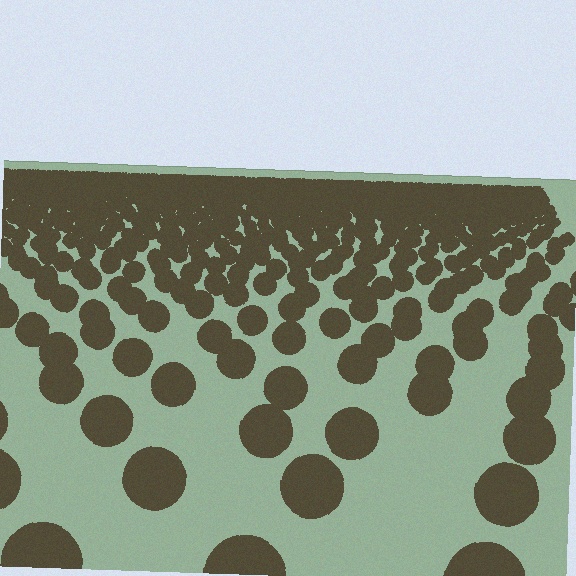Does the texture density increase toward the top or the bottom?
Density increases toward the top.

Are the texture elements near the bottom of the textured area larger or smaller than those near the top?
Larger. Near the bottom, elements are closer to the viewer and appear at a bigger on-screen size.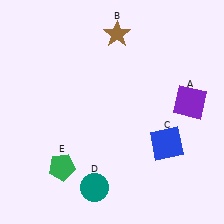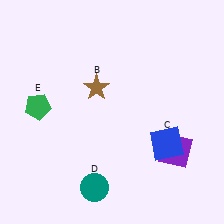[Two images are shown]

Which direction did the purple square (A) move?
The purple square (A) moved down.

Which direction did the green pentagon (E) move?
The green pentagon (E) moved up.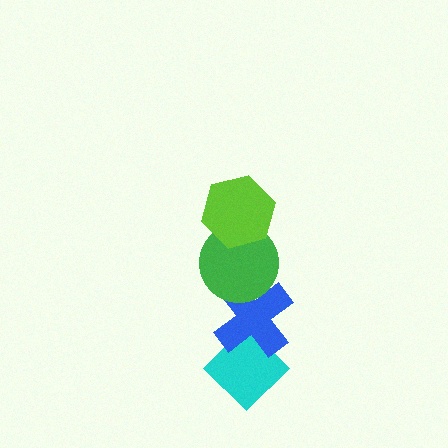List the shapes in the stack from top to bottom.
From top to bottom: the lime hexagon, the green circle, the blue cross, the cyan diamond.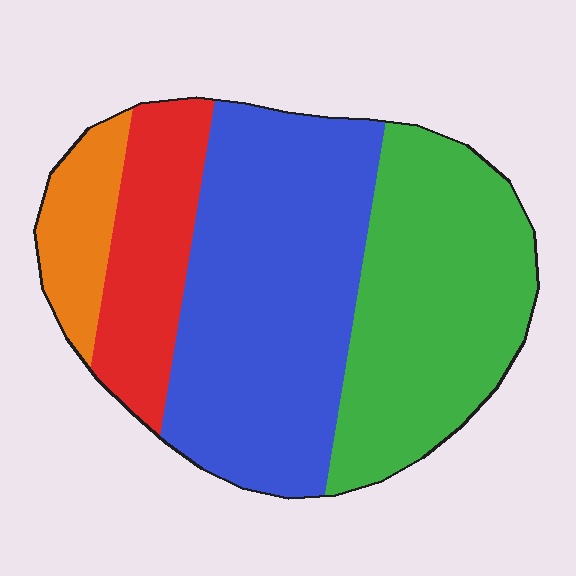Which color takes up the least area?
Orange, at roughly 10%.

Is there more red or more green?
Green.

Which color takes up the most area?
Blue, at roughly 40%.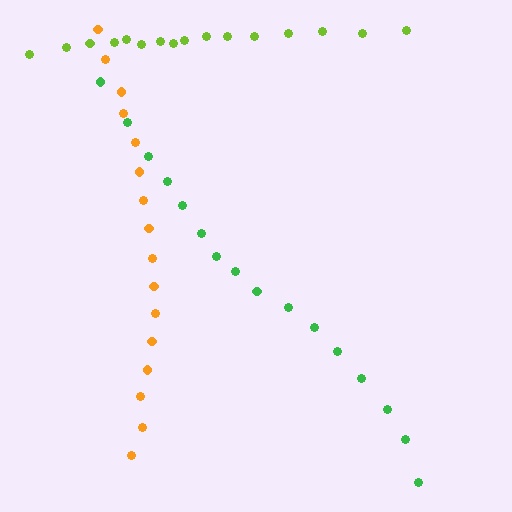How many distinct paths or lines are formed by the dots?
There are 3 distinct paths.